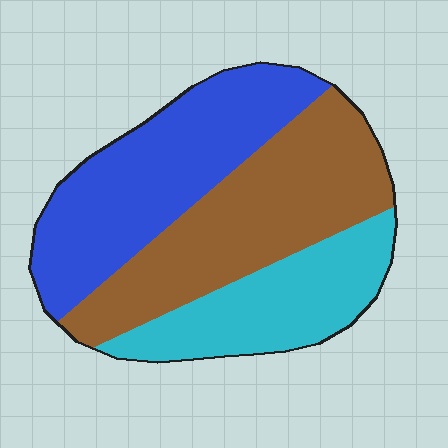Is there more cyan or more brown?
Brown.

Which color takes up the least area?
Cyan, at roughly 25%.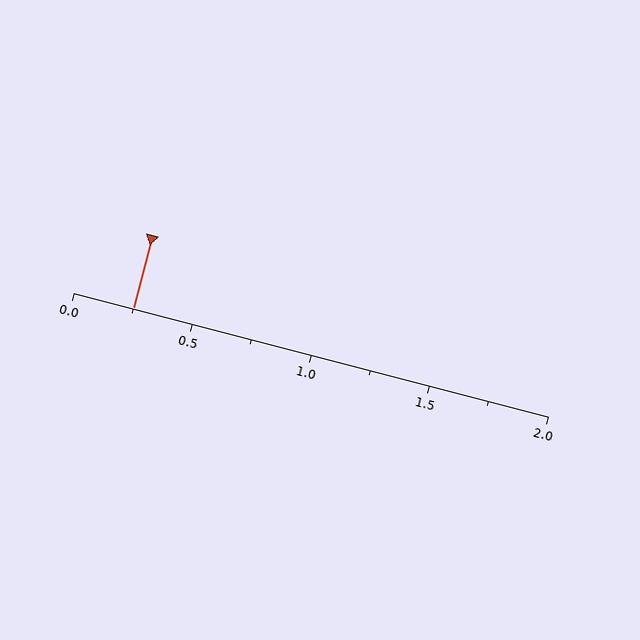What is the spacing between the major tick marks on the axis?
The major ticks are spaced 0.5 apart.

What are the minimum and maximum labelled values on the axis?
The axis runs from 0.0 to 2.0.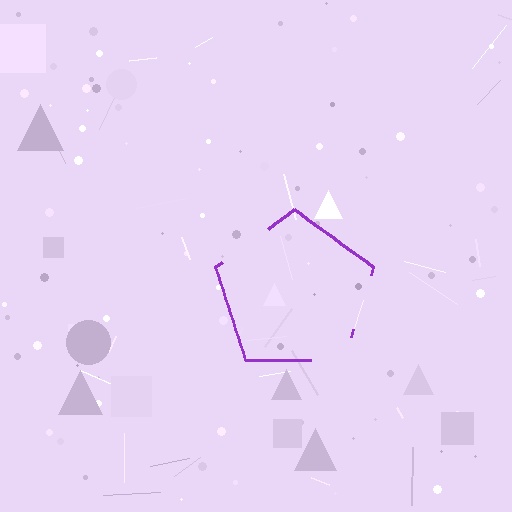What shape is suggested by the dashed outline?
The dashed outline suggests a pentagon.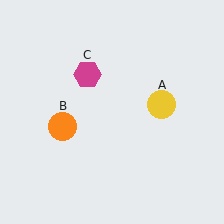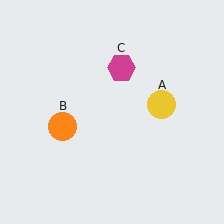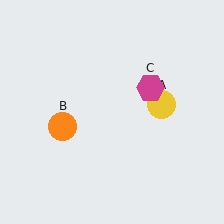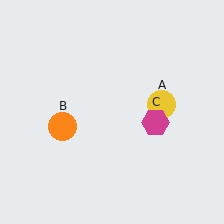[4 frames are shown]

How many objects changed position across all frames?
1 object changed position: magenta hexagon (object C).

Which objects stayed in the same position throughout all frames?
Yellow circle (object A) and orange circle (object B) remained stationary.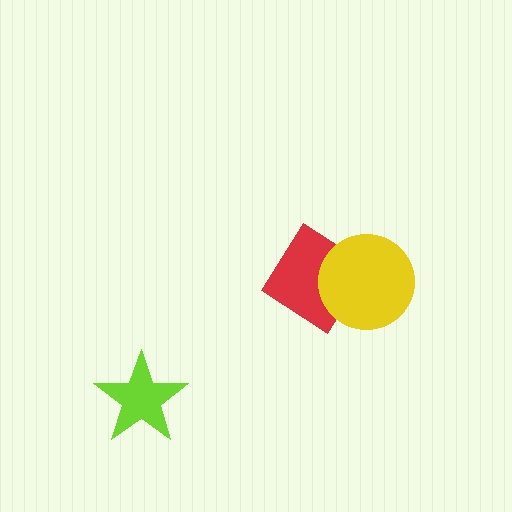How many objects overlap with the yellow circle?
1 object overlaps with the yellow circle.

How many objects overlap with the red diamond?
1 object overlaps with the red diamond.